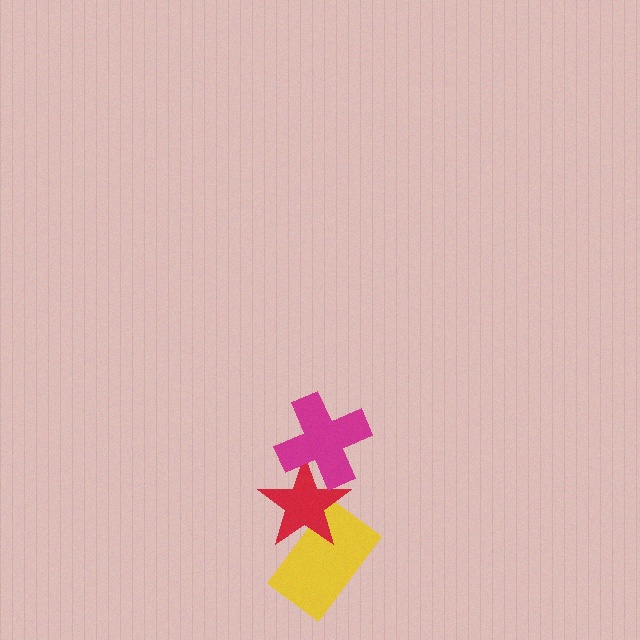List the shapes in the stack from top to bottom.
From top to bottom: the magenta cross, the red star, the yellow rectangle.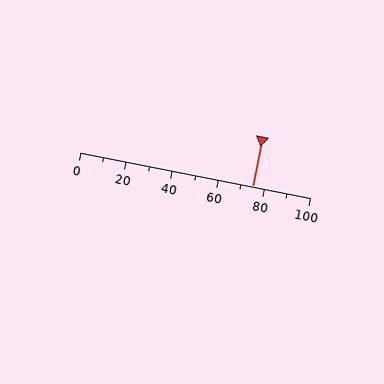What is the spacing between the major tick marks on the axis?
The major ticks are spaced 20 apart.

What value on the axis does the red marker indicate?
The marker indicates approximately 75.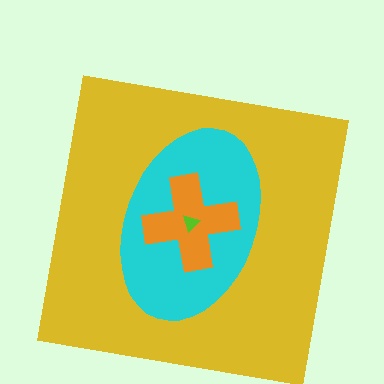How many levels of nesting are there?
4.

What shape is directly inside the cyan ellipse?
The orange cross.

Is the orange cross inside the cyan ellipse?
Yes.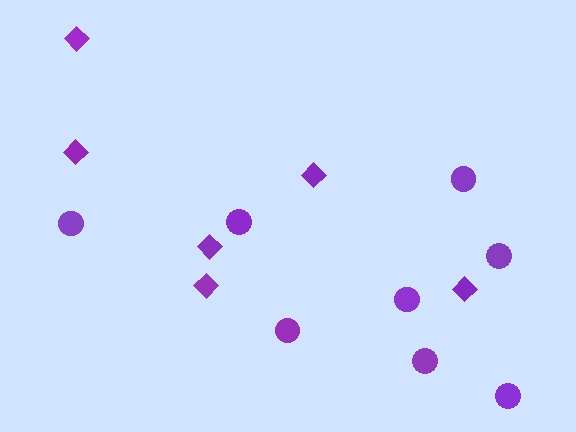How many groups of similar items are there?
There are 2 groups: one group of circles (8) and one group of diamonds (6).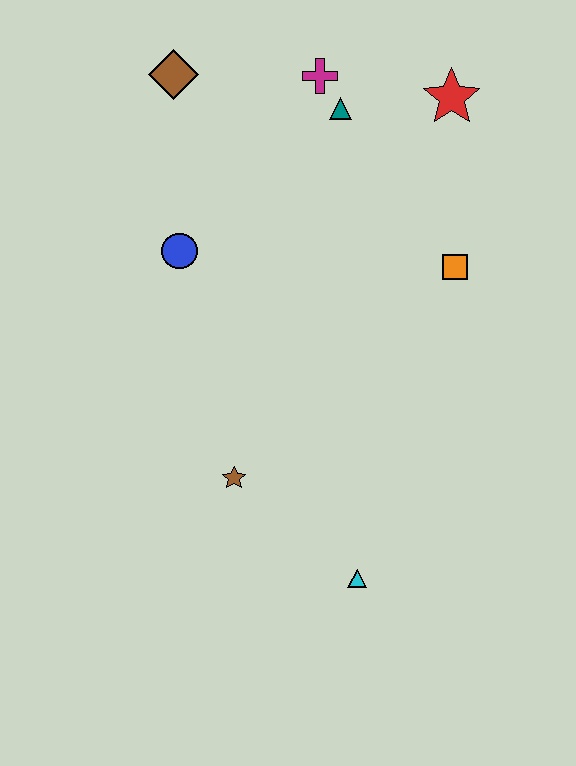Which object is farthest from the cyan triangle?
The brown diamond is farthest from the cyan triangle.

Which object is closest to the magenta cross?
The teal triangle is closest to the magenta cross.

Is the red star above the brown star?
Yes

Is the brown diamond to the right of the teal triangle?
No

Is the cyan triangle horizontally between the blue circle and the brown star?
No